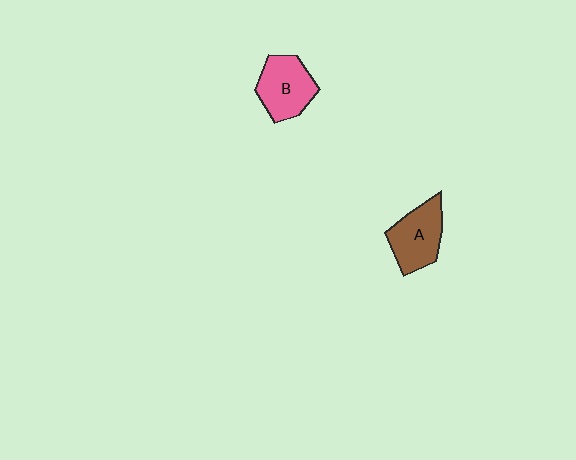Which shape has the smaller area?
Shape A (brown).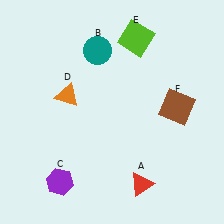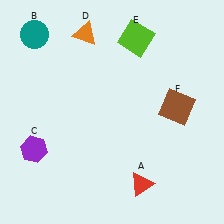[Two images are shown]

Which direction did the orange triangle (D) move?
The orange triangle (D) moved up.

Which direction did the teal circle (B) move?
The teal circle (B) moved left.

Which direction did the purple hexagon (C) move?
The purple hexagon (C) moved up.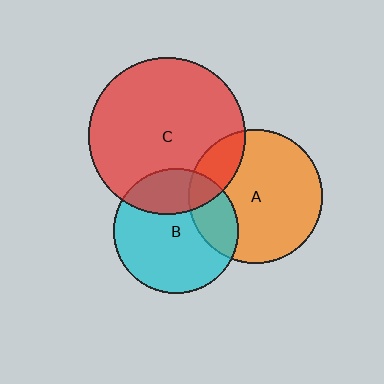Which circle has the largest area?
Circle C (red).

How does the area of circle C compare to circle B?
Approximately 1.6 times.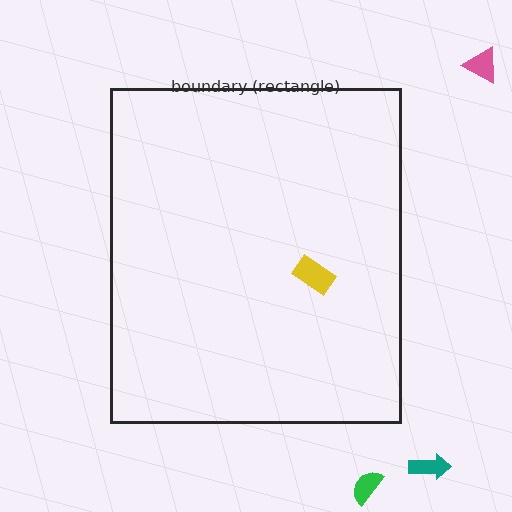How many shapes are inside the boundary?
1 inside, 3 outside.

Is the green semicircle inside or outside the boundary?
Outside.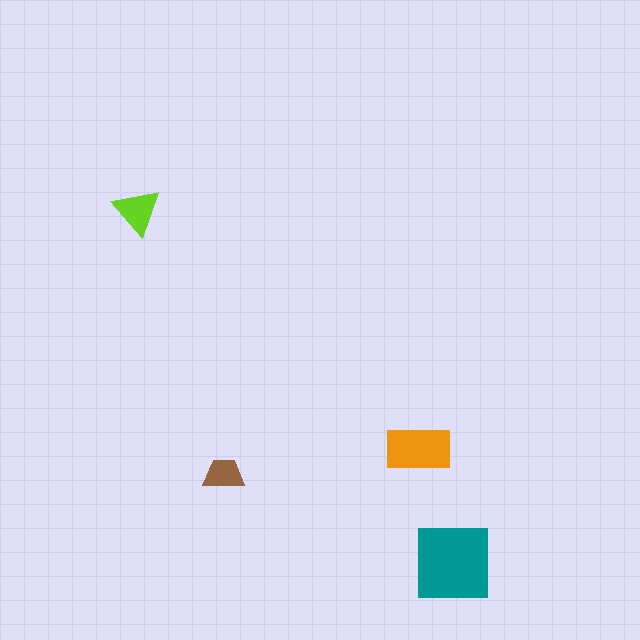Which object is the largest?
The teal square.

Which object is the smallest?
The brown trapezoid.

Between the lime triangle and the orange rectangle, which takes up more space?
The orange rectangle.